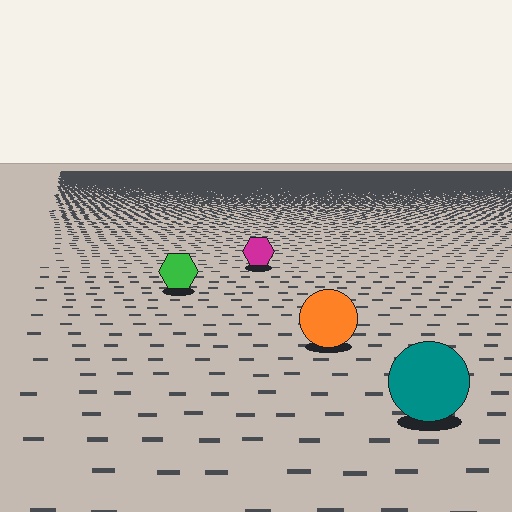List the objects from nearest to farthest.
From nearest to farthest: the teal circle, the orange circle, the green hexagon, the magenta hexagon.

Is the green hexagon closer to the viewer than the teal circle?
No. The teal circle is closer — you can tell from the texture gradient: the ground texture is coarser near it.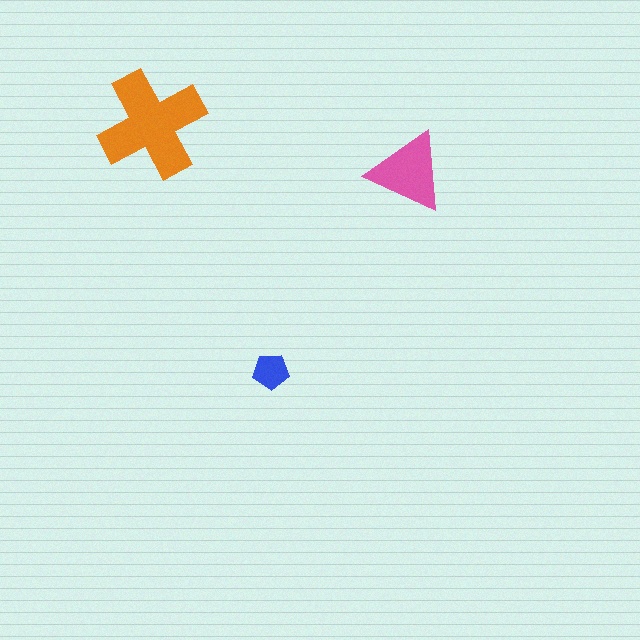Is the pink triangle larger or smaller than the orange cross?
Smaller.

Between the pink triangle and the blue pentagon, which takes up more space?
The pink triangle.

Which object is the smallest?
The blue pentagon.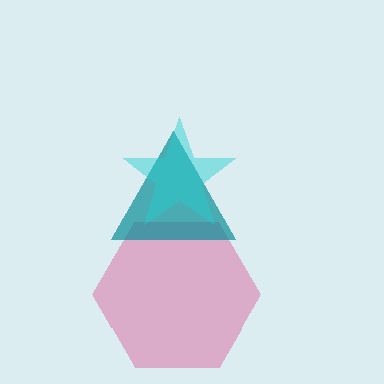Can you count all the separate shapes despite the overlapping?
Yes, there are 3 separate shapes.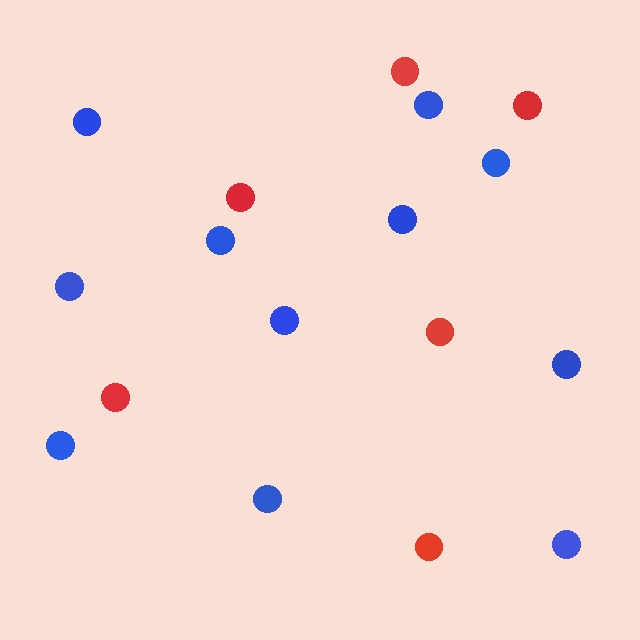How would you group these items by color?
There are 2 groups: one group of blue circles (11) and one group of red circles (6).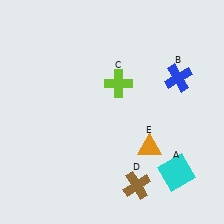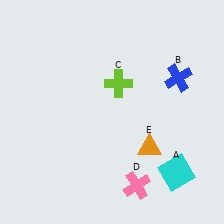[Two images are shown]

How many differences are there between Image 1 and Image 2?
There is 1 difference between the two images.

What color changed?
The cross (D) changed from brown in Image 1 to pink in Image 2.